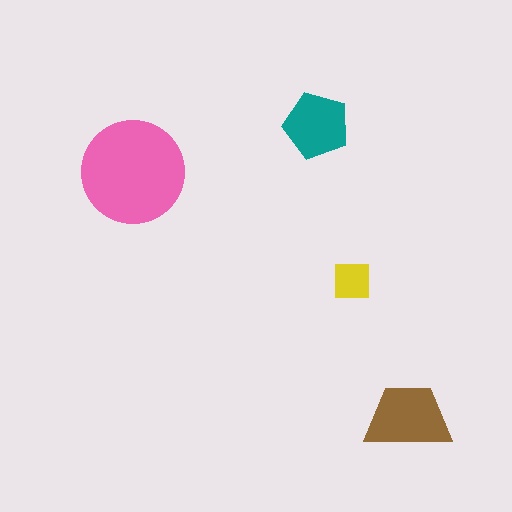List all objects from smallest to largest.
The yellow square, the teal pentagon, the brown trapezoid, the pink circle.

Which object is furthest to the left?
The pink circle is leftmost.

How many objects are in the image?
There are 4 objects in the image.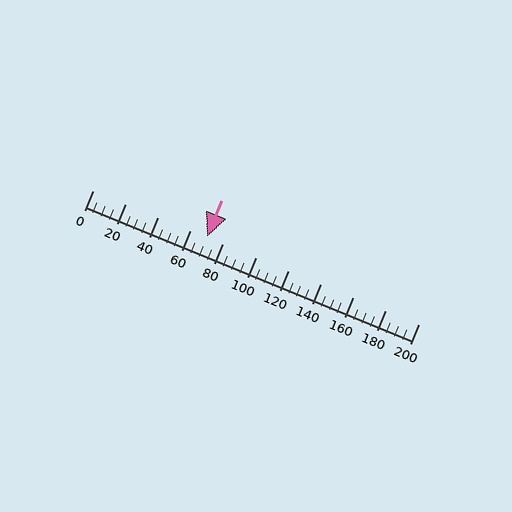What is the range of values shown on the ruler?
The ruler shows values from 0 to 200.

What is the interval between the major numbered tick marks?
The major tick marks are spaced 20 units apart.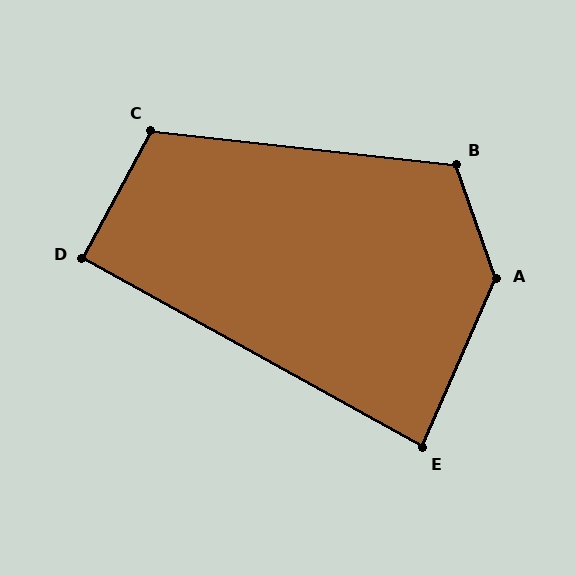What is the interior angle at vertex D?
Approximately 91 degrees (approximately right).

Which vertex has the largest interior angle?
A, at approximately 137 degrees.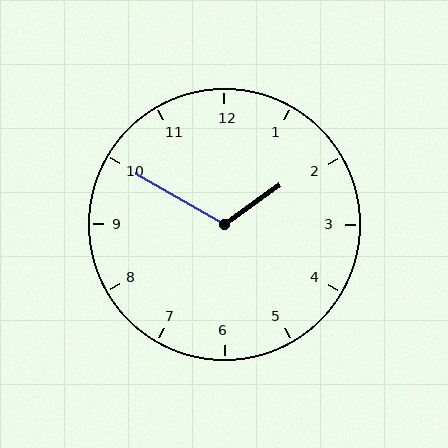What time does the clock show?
1:50.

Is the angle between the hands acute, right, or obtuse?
It is obtuse.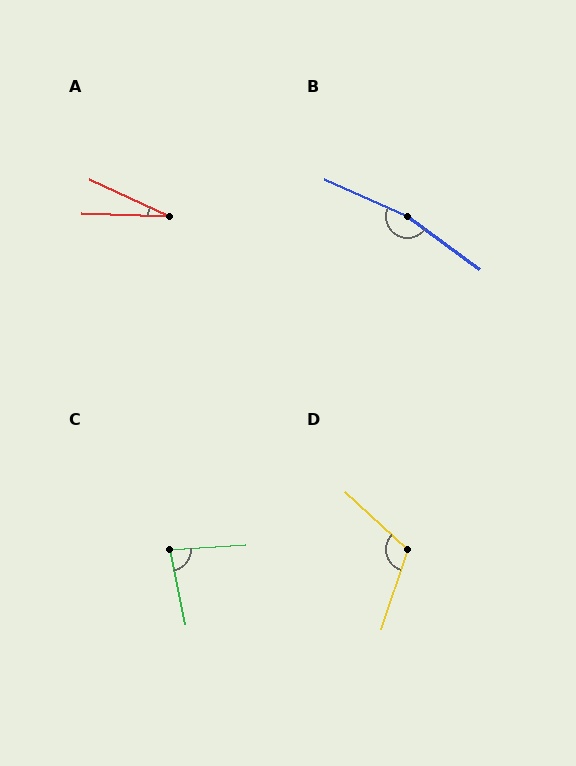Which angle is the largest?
B, at approximately 168 degrees.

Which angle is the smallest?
A, at approximately 23 degrees.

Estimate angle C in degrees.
Approximately 82 degrees.